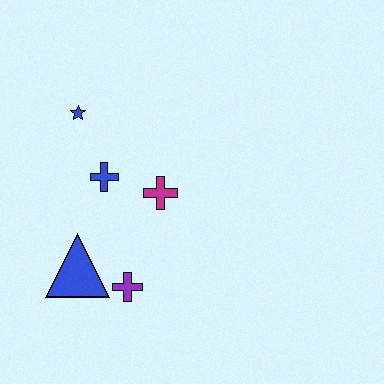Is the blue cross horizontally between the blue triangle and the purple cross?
Yes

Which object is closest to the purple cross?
The blue triangle is closest to the purple cross.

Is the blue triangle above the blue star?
No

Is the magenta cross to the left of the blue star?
No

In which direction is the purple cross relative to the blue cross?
The purple cross is below the blue cross.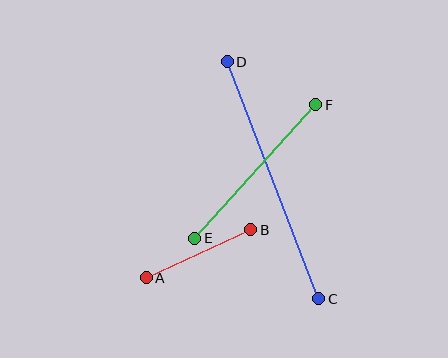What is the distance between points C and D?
The distance is approximately 254 pixels.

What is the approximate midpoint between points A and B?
The midpoint is at approximately (199, 254) pixels.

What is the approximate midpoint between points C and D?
The midpoint is at approximately (273, 180) pixels.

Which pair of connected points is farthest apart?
Points C and D are farthest apart.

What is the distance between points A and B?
The distance is approximately 115 pixels.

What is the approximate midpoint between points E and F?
The midpoint is at approximately (255, 172) pixels.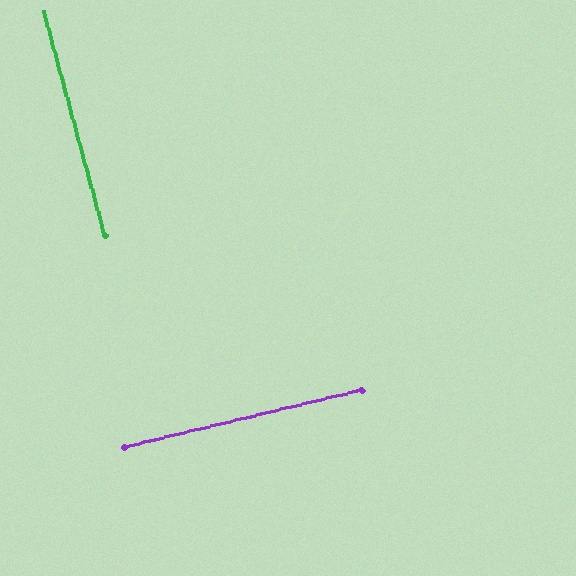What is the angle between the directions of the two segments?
Approximately 89 degrees.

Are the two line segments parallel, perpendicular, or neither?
Perpendicular — they meet at approximately 89°.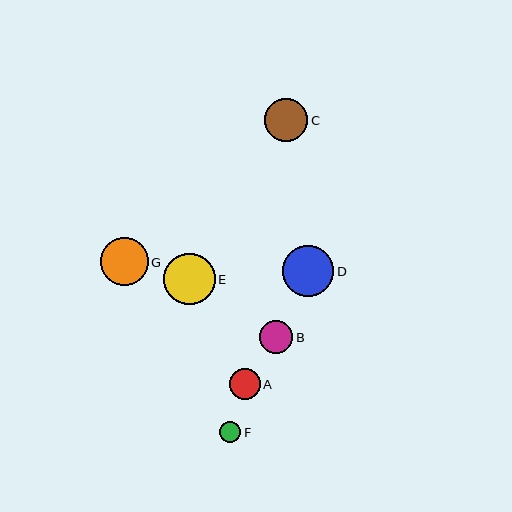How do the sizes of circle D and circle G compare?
Circle D and circle G are approximately the same size.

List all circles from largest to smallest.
From largest to smallest: D, E, G, C, B, A, F.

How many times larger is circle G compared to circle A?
Circle G is approximately 1.6 times the size of circle A.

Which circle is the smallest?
Circle F is the smallest with a size of approximately 21 pixels.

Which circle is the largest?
Circle D is the largest with a size of approximately 51 pixels.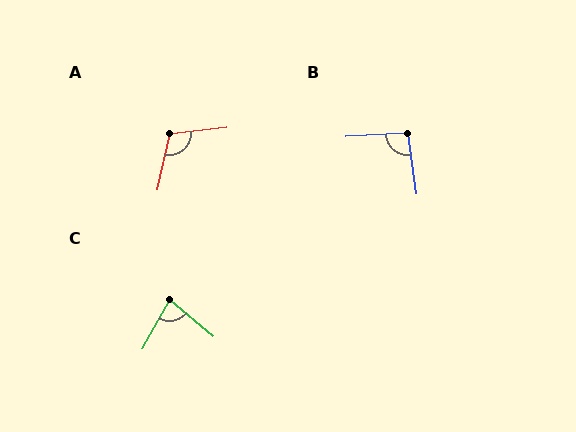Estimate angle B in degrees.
Approximately 94 degrees.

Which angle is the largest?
A, at approximately 108 degrees.